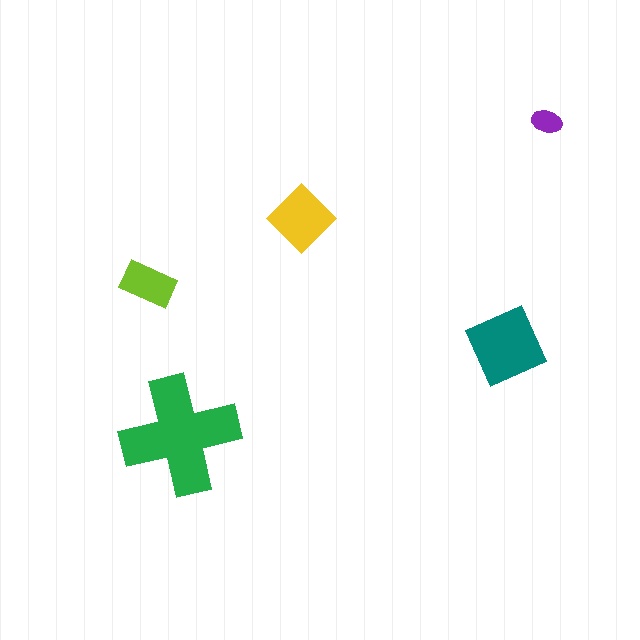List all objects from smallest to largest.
The purple ellipse, the lime rectangle, the yellow diamond, the teal square, the green cross.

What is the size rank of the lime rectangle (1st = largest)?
4th.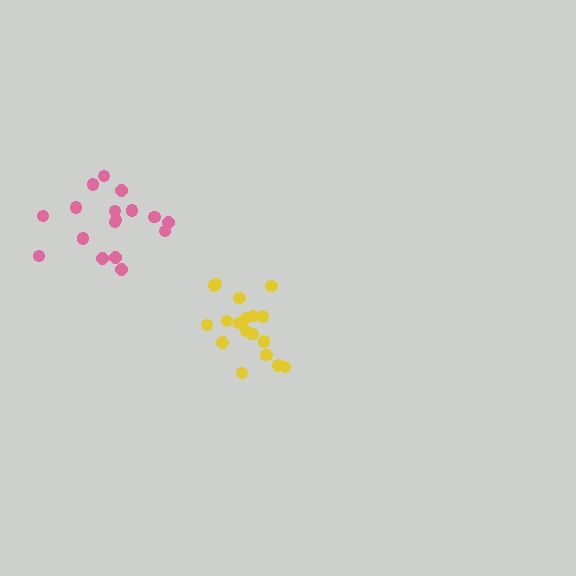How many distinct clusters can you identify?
There are 2 distinct clusters.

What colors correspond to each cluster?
The clusters are colored: pink, yellow.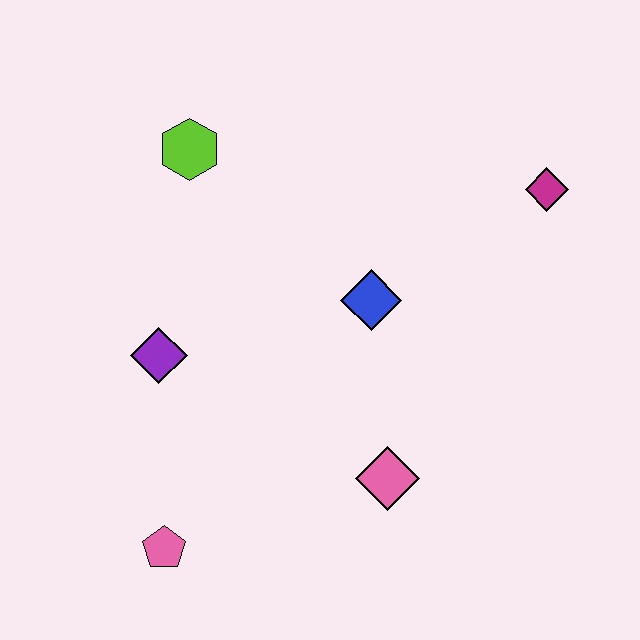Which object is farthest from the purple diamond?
The magenta diamond is farthest from the purple diamond.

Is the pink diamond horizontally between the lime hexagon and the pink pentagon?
No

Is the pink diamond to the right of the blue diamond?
Yes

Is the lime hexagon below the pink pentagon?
No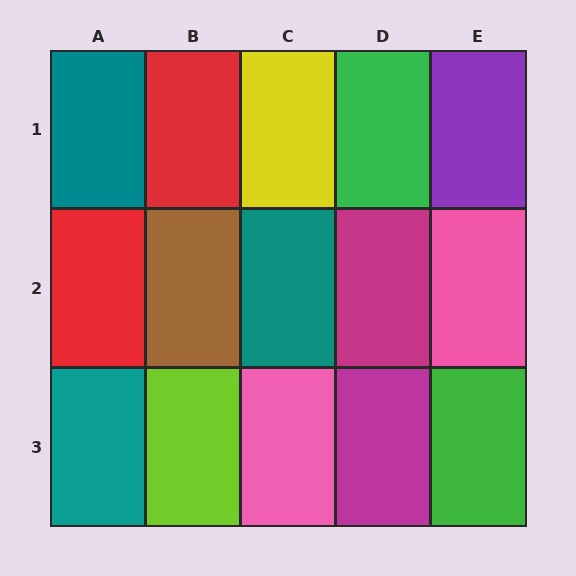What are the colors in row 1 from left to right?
Teal, red, yellow, green, purple.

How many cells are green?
2 cells are green.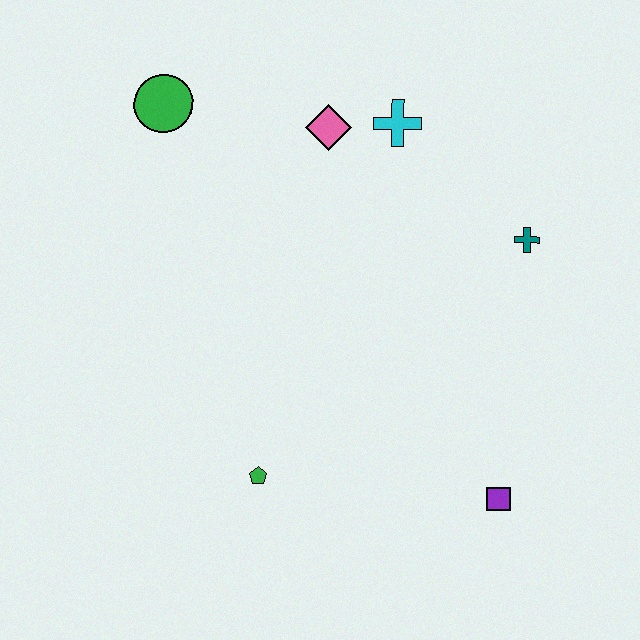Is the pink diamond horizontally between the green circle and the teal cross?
Yes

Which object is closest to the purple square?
The green pentagon is closest to the purple square.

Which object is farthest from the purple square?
The green circle is farthest from the purple square.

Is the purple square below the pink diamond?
Yes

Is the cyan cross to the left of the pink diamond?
No